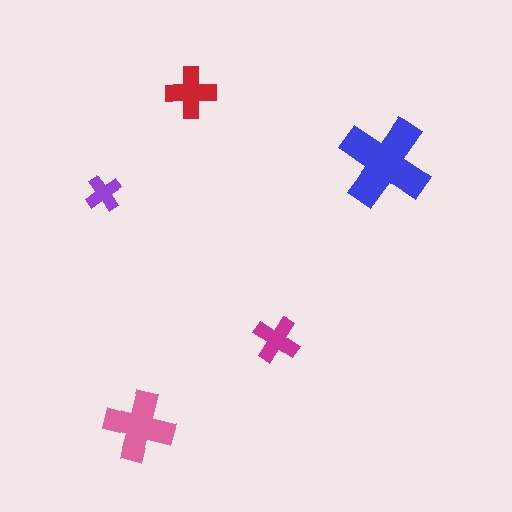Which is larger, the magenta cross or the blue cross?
The blue one.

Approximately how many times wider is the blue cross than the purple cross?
About 2.5 times wider.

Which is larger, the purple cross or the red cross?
The red one.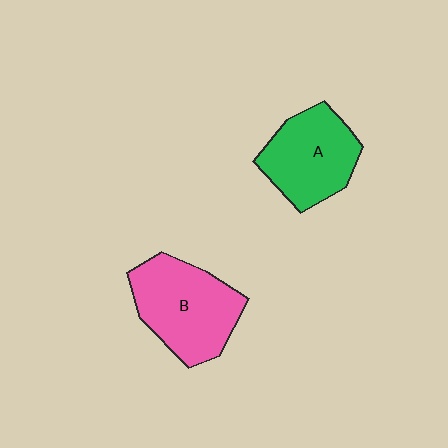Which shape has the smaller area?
Shape A (green).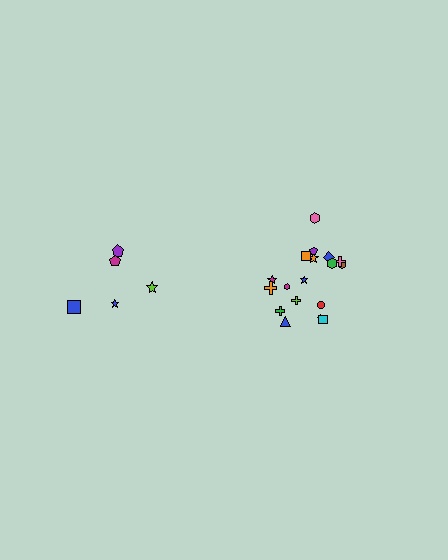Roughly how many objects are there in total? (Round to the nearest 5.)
Roughly 25 objects in total.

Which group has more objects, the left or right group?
The right group.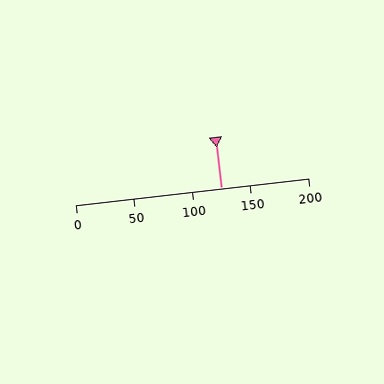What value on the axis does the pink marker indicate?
The marker indicates approximately 125.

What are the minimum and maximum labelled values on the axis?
The axis runs from 0 to 200.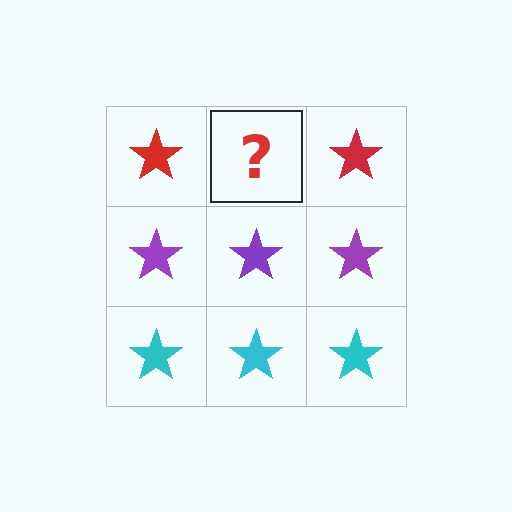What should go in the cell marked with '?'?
The missing cell should contain a red star.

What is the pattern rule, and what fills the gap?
The rule is that each row has a consistent color. The gap should be filled with a red star.